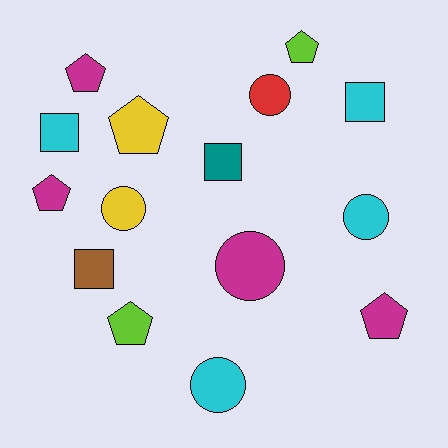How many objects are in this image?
There are 15 objects.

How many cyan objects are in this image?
There are 4 cyan objects.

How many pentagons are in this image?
There are 6 pentagons.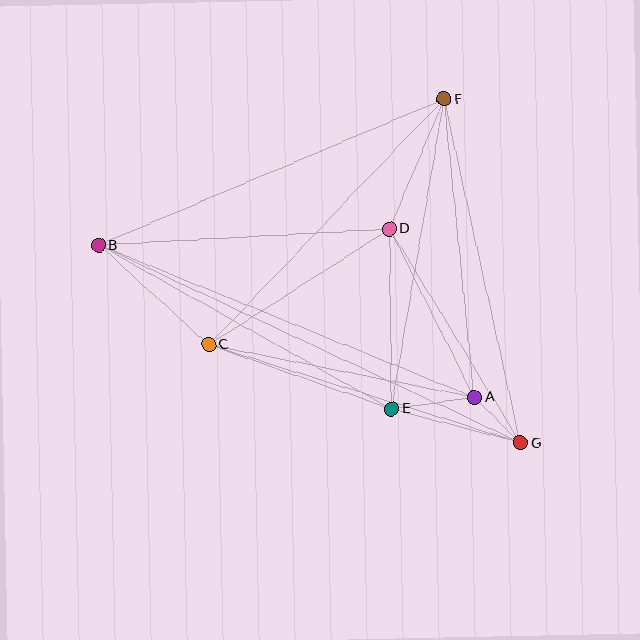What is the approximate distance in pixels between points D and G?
The distance between D and G is approximately 251 pixels.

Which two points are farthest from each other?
Points B and G are farthest from each other.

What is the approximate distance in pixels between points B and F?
The distance between B and F is approximately 375 pixels.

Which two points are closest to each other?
Points A and G are closest to each other.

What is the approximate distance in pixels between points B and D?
The distance between B and D is approximately 291 pixels.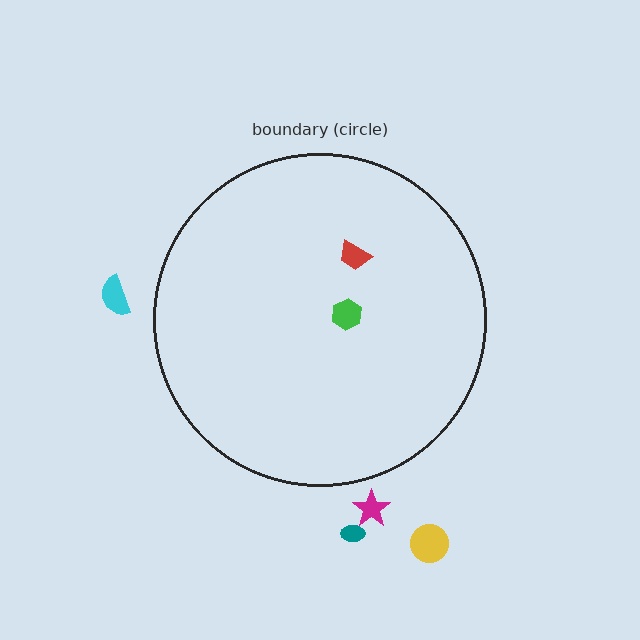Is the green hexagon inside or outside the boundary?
Inside.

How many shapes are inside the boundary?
2 inside, 4 outside.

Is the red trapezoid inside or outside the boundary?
Inside.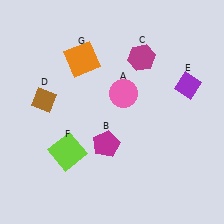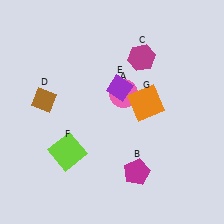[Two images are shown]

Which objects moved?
The objects that moved are: the magenta pentagon (B), the purple diamond (E), the orange square (G).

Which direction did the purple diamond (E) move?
The purple diamond (E) moved left.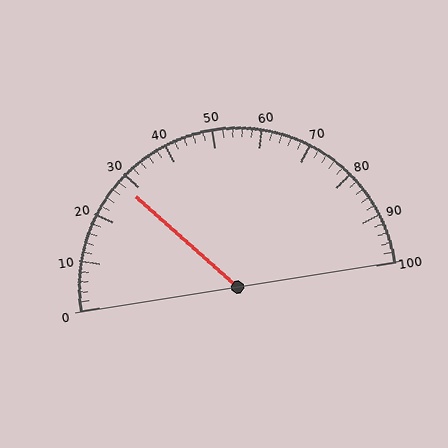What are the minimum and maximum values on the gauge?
The gauge ranges from 0 to 100.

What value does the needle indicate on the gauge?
The needle indicates approximately 28.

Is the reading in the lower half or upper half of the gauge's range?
The reading is in the lower half of the range (0 to 100).